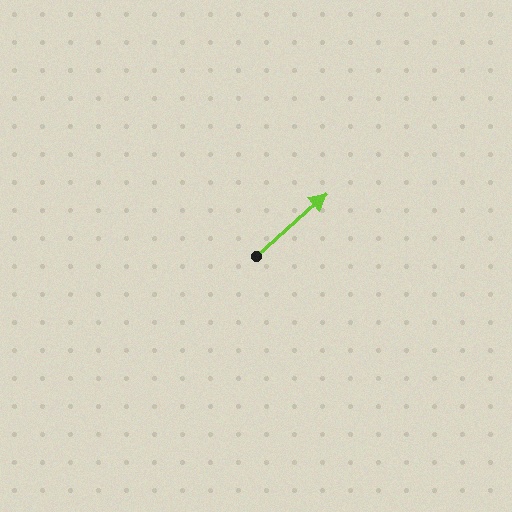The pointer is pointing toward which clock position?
Roughly 2 o'clock.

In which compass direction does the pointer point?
Northeast.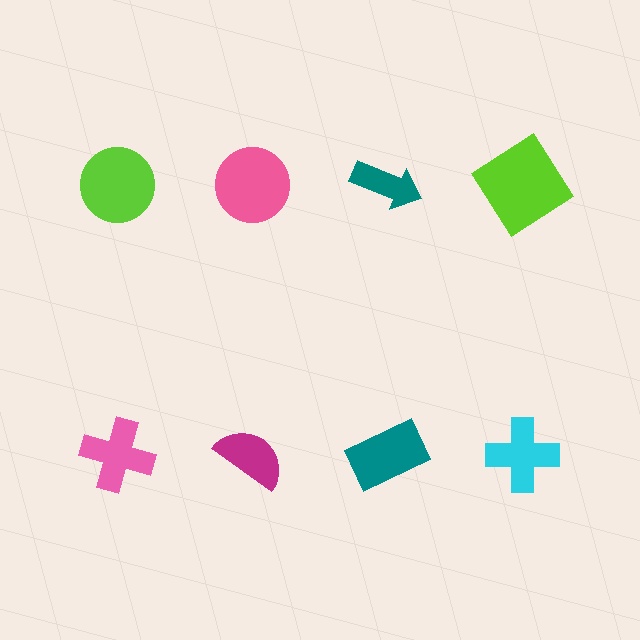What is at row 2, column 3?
A teal rectangle.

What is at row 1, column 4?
A lime diamond.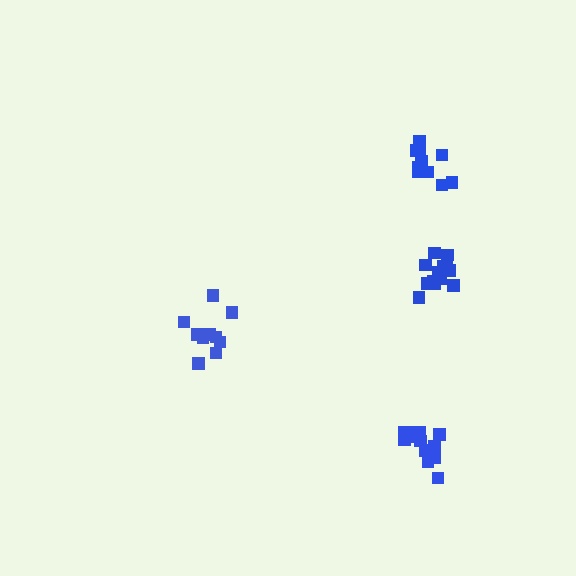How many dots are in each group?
Group 1: 10 dots, Group 2: 10 dots, Group 3: 14 dots, Group 4: 14 dots (48 total).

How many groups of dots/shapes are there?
There are 4 groups.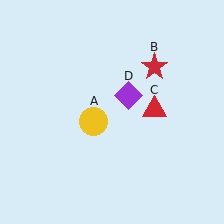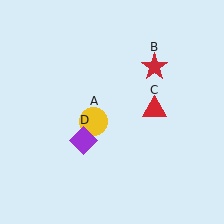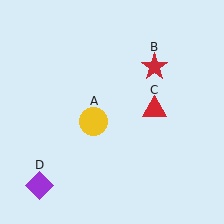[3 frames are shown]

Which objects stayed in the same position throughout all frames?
Yellow circle (object A) and red star (object B) and red triangle (object C) remained stationary.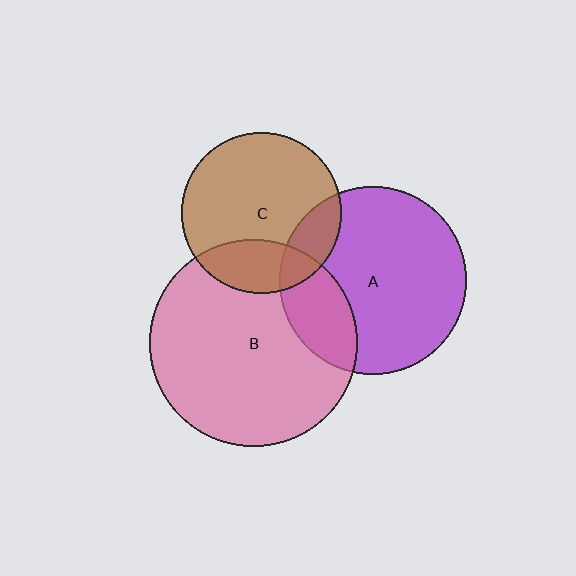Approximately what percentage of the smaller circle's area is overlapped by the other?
Approximately 15%.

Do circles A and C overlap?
Yes.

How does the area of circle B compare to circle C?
Approximately 1.7 times.